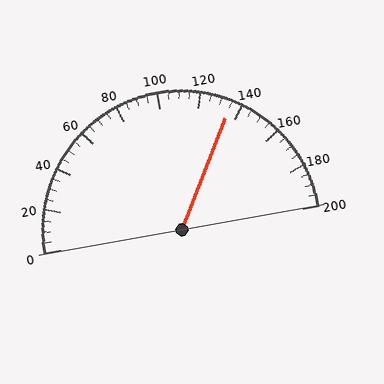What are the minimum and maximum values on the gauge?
The gauge ranges from 0 to 200.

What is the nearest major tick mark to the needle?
The nearest major tick mark is 140.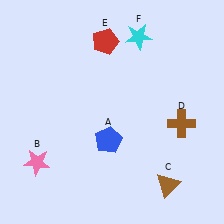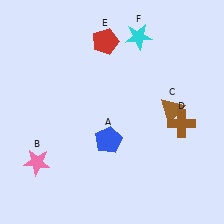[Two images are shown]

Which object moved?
The brown triangle (C) moved up.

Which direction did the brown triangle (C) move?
The brown triangle (C) moved up.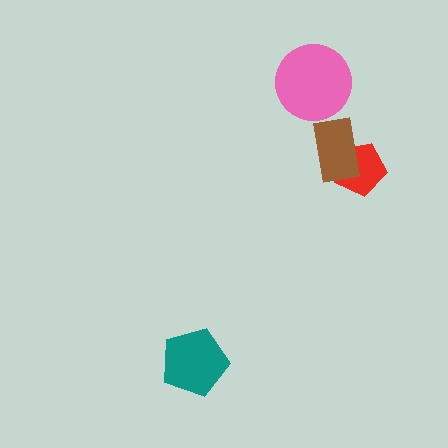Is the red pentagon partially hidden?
Yes, it is partially covered by another shape.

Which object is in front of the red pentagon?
The brown rectangle is in front of the red pentagon.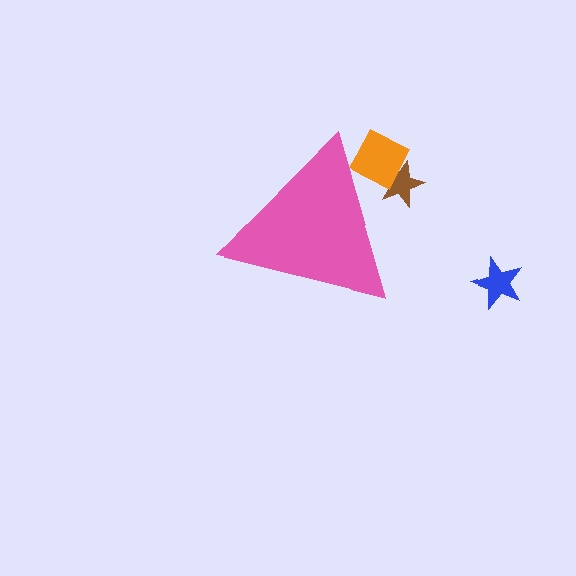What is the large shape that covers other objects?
A pink triangle.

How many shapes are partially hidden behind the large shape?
2 shapes are partially hidden.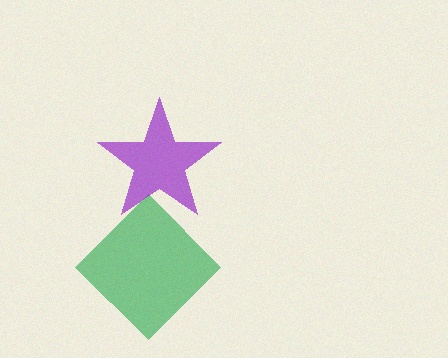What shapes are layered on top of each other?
The layered shapes are: a green diamond, a purple star.